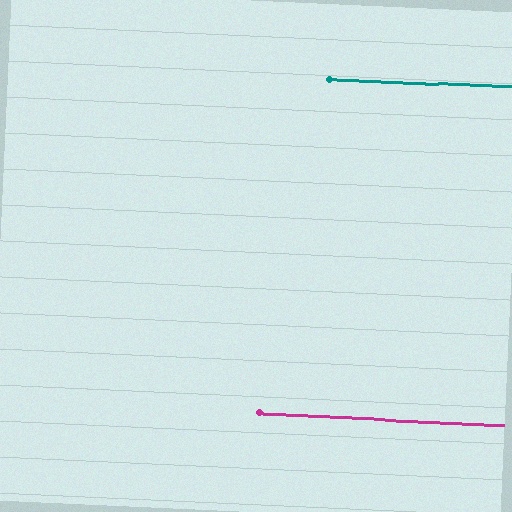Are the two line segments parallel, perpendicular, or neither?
Parallel — their directions differ by only 0.9°.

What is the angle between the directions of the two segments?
Approximately 1 degree.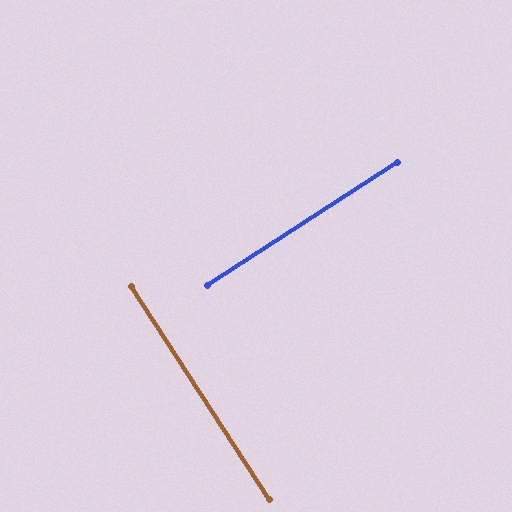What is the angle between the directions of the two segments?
Approximately 90 degrees.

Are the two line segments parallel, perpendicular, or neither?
Perpendicular — they meet at approximately 90°.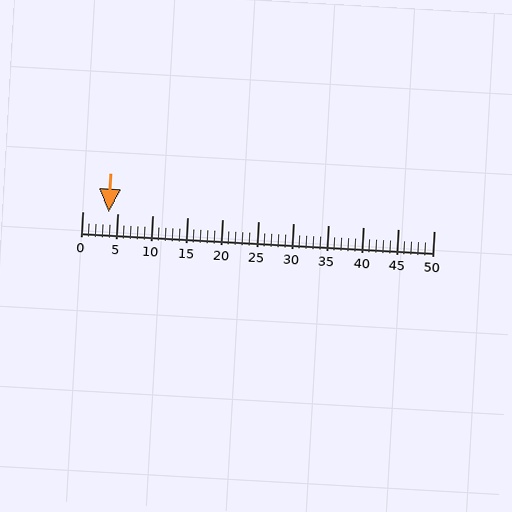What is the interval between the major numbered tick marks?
The major tick marks are spaced 5 units apart.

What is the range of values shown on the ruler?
The ruler shows values from 0 to 50.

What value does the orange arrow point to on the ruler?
The orange arrow points to approximately 4.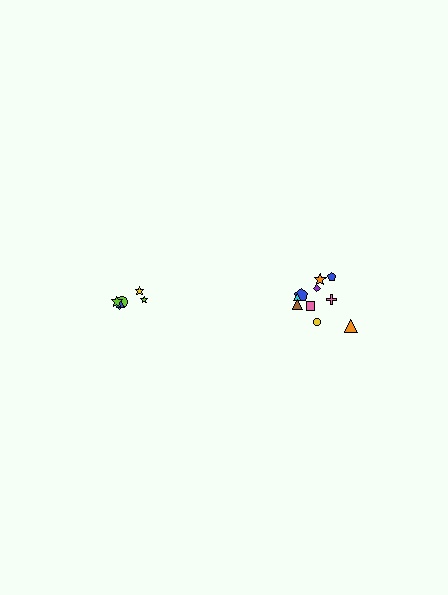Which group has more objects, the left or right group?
The right group.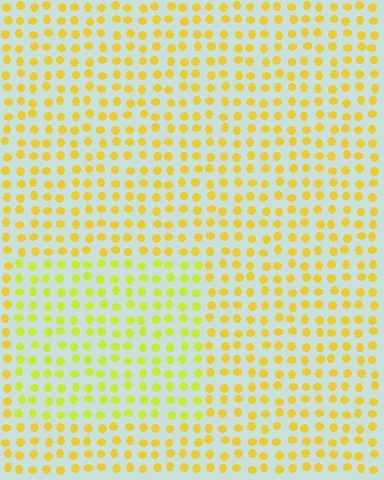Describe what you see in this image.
The image is filled with small yellow elements in a uniform arrangement. A rectangle-shaped region is visible where the elements are tinted to a slightly different hue, forming a subtle color boundary.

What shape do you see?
I see a rectangle.